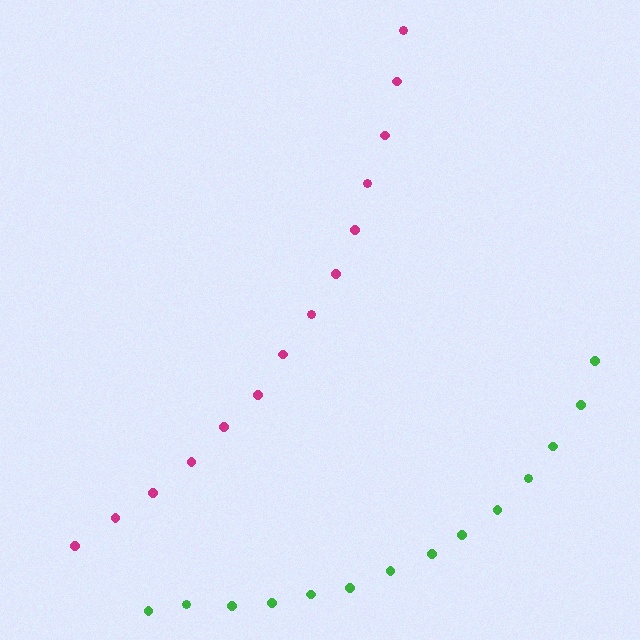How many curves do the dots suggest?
There are 2 distinct paths.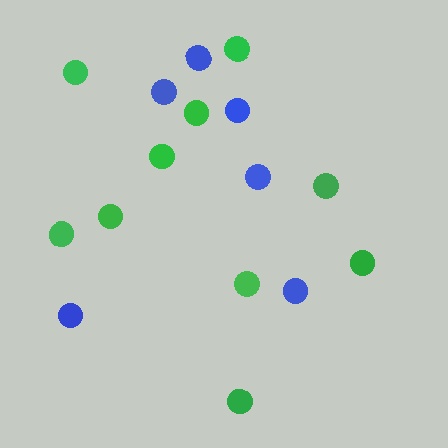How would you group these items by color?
There are 2 groups: one group of blue circles (6) and one group of green circles (10).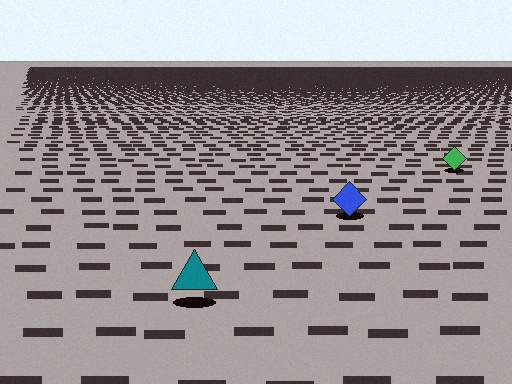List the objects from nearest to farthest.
From nearest to farthest: the teal triangle, the blue diamond, the green diamond.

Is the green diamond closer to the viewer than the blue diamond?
No. The blue diamond is closer — you can tell from the texture gradient: the ground texture is coarser near it.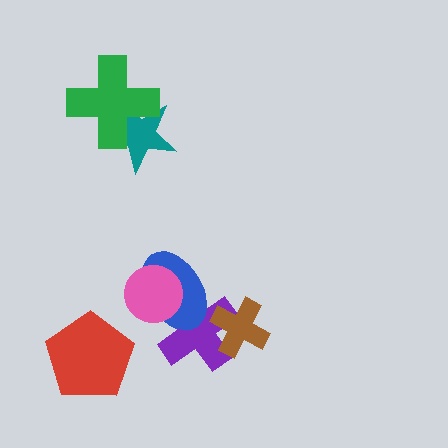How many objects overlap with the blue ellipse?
2 objects overlap with the blue ellipse.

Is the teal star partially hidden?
Yes, it is partially covered by another shape.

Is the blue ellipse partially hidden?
Yes, it is partially covered by another shape.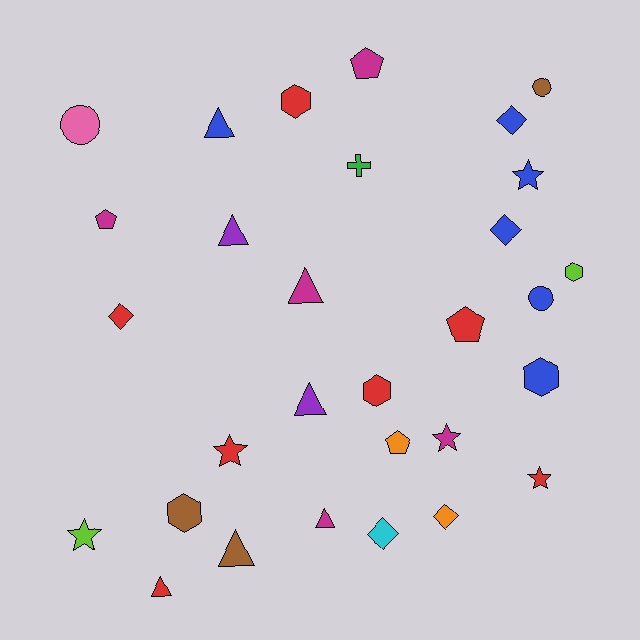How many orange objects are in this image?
There are 2 orange objects.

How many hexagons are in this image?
There are 5 hexagons.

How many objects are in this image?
There are 30 objects.